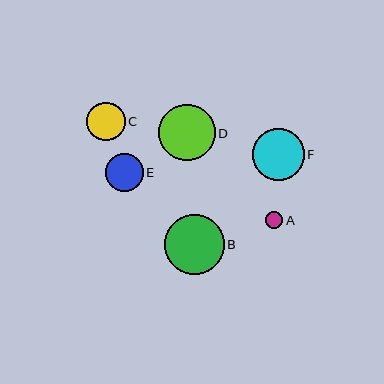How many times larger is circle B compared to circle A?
Circle B is approximately 3.5 times the size of circle A.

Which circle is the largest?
Circle B is the largest with a size of approximately 60 pixels.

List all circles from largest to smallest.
From largest to smallest: B, D, F, C, E, A.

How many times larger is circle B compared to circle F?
Circle B is approximately 1.2 times the size of circle F.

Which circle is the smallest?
Circle A is the smallest with a size of approximately 17 pixels.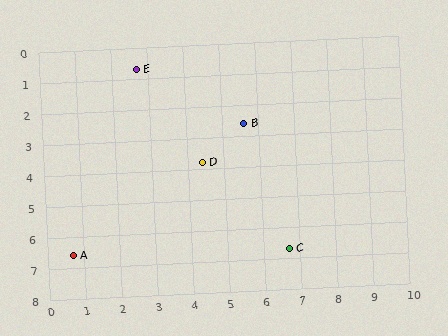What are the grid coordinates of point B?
Point B is at approximately (5.6, 2.6).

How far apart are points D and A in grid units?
Points D and A are about 4.6 grid units apart.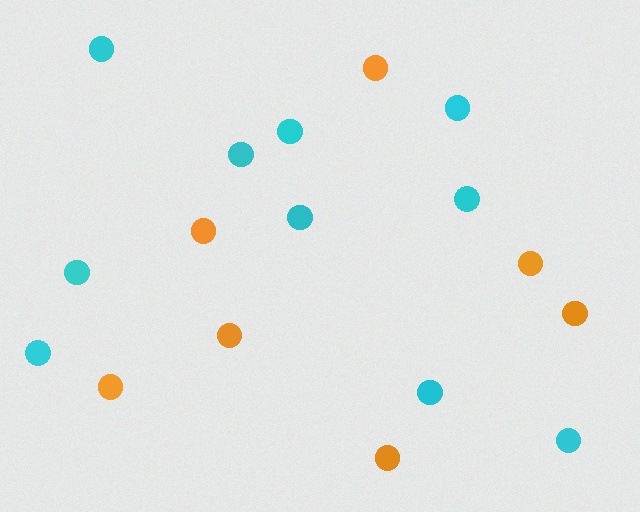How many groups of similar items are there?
There are 2 groups: one group of orange circles (7) and one group of cyan circles (10).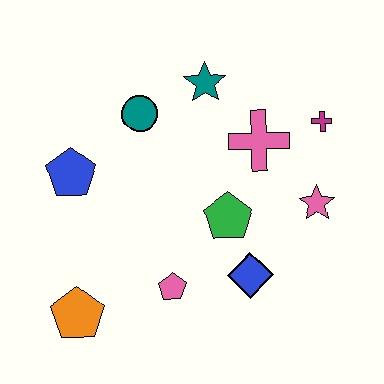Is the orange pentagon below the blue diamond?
Yes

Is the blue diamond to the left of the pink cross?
Yes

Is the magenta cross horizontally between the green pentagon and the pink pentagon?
No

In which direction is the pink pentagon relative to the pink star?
The pink pentagon is to the left of the pink star.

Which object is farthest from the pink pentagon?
The magenta cross is farthest from the pink pentagon.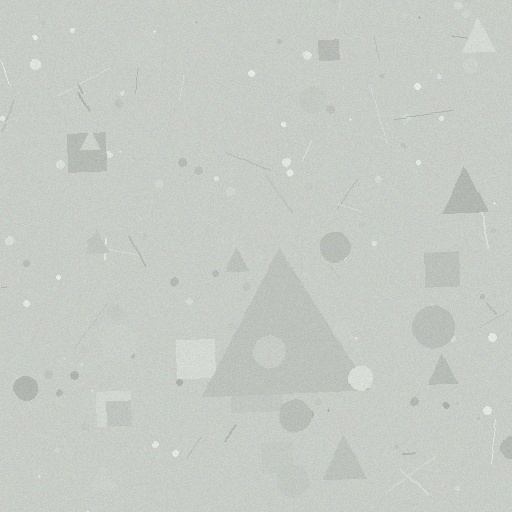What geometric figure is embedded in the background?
A triangle is embedded in the background.